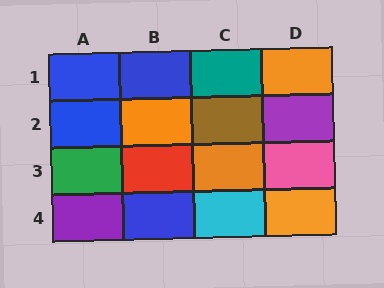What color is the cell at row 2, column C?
Brown.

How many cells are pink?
1 cell is pink.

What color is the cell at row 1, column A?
Blue.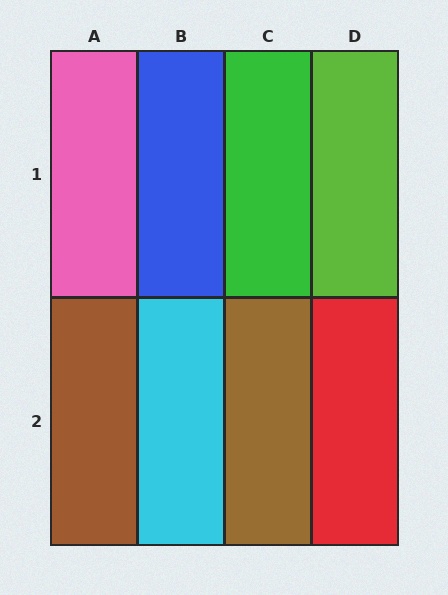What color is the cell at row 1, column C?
Green.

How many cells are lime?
1 cell is lime.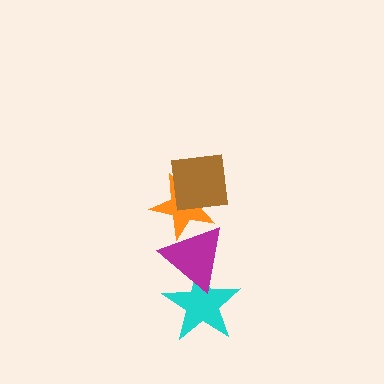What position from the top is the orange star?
The orange star is 2nd from the top.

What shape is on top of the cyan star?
The magenta triangle is on top of the cyan star.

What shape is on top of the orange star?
The brown square is on top of the orange star.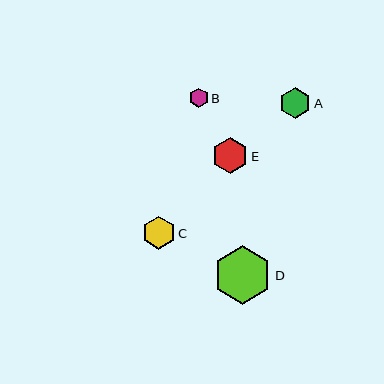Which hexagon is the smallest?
Hexagon B is the smallest with a size of approximately 19 pixels.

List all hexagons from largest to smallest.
From largest to smallest: D, E, C, A, B.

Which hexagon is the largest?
Hexagon D is the largest with a size of approximately 58 pixels.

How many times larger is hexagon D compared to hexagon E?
Hexagon D is approximately 1.6 times the size of hexagon E.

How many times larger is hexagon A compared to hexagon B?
Hexagon A is approximately 1.6 times the size of hexagon B.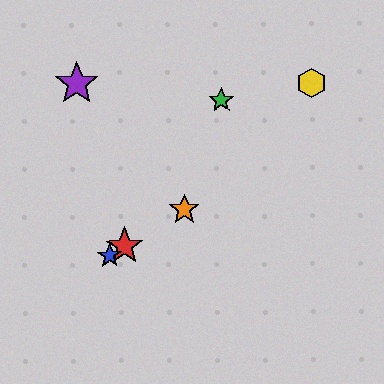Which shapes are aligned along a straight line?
The red star, the blue star, the orange star are aligned along a straight line.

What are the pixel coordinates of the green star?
The green star is at (222, 100).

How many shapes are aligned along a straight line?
3 shapes (the red star, the blue star, the orange star) are aligned along a straight line.